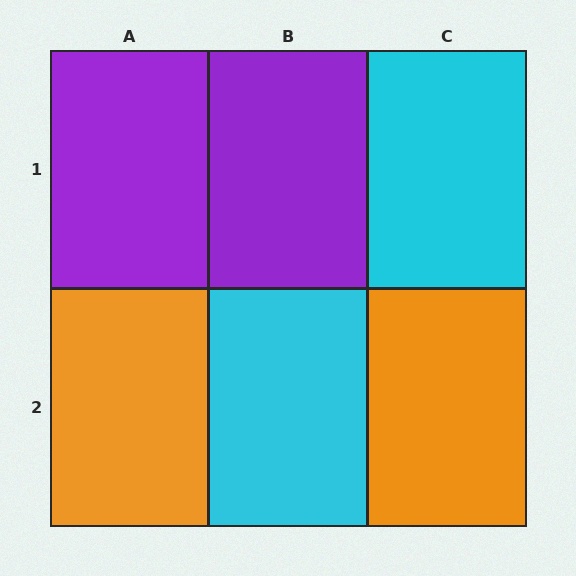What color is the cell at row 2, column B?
Cyan.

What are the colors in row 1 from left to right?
Purple, purple, cyan.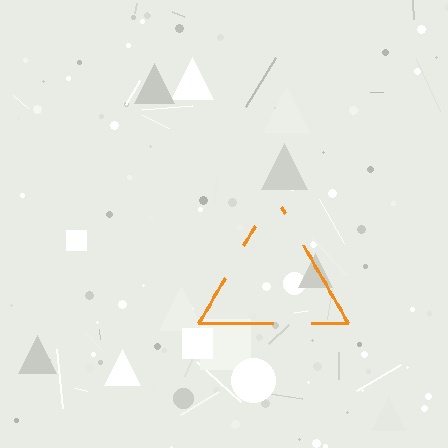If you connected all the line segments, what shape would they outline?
They would outline a triangle.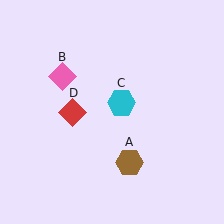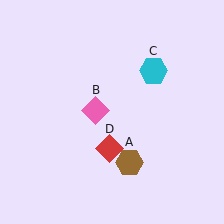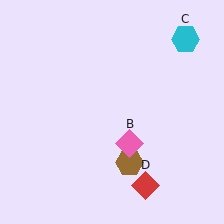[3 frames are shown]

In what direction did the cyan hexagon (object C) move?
The cyan hexagon (object C) moved up and to the right.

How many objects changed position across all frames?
3 objects changed position: pink diamond (object B), cyan hexagon (object C), red diamond (object D).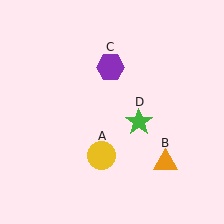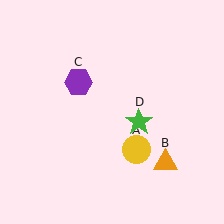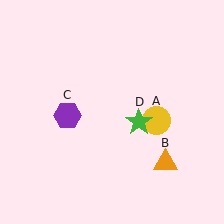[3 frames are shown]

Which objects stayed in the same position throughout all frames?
Orange triangle (object B) and green star (object D) remained stationary.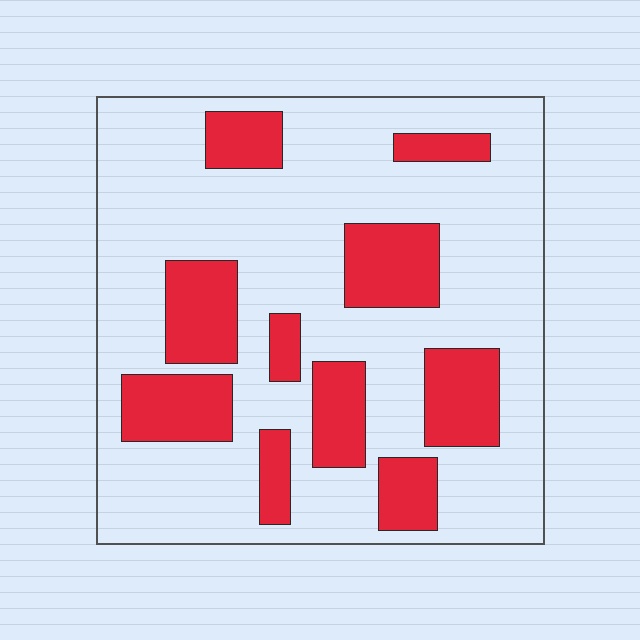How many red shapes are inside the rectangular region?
10.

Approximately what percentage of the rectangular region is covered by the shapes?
Approximately 25%.